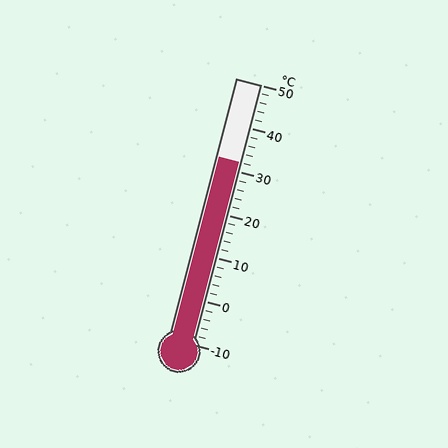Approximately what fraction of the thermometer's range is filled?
The thermometer is filled to approximately 70% of its range.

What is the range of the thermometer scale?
The thermometer scale ranges from -10°C to 50°C.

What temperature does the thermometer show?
The thermometer shows approximately 32°C.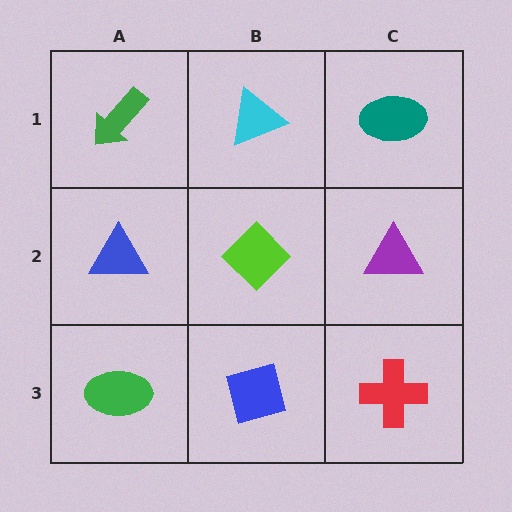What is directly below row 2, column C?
A red cross.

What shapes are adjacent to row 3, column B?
A lime diamond (row 2, column B), a green ellipse (row 3, column A), a red cross (row 3, column C).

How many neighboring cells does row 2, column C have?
3.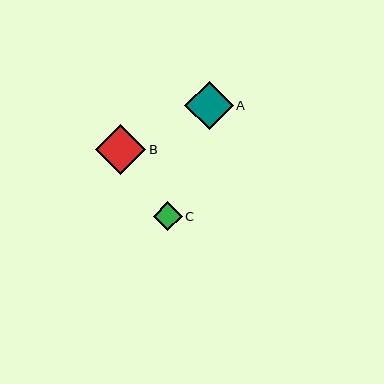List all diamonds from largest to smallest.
From largest to smallest: B, A, C.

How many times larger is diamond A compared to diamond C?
Diamond A is approximately 1.7 times the size of diamond C.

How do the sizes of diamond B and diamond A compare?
Diamond B and diamond A are approximately the same size.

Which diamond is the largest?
Diamond B is the largest with a size of approximately 50 pixels.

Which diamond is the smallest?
Diamond C is the smallest with a size of approximately 29 pixels.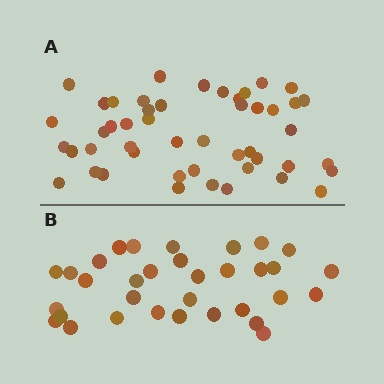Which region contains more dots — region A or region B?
Region A (the top region) has more dots.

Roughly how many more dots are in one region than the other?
Region A has approximately 15 more dots than region B.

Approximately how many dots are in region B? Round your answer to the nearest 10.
About 30 dots. (The exact count is 33, which rounds to 30.)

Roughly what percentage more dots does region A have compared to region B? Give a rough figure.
About 45% more.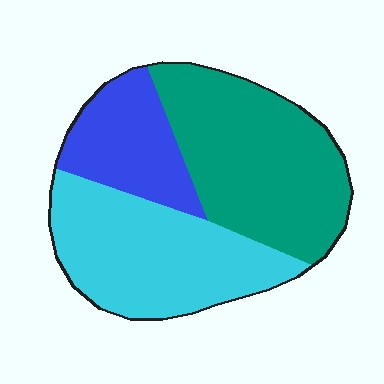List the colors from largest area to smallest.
From largest to smallest: teal, cyan, blue.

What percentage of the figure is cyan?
Cyan covers about 40% of the figure.